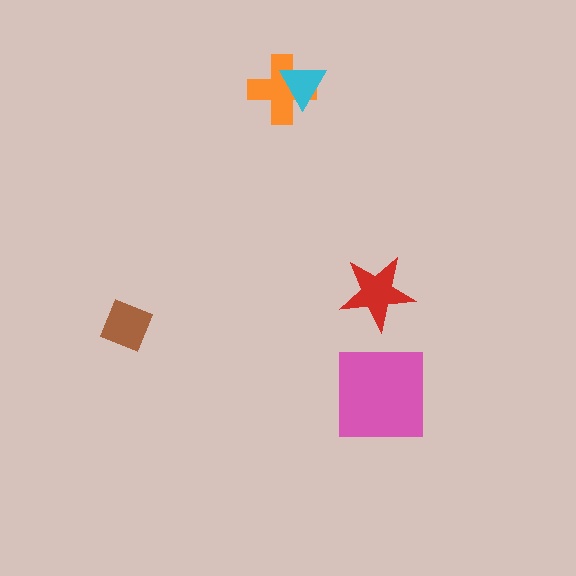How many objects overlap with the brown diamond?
0 objects overlap with the brown diamond.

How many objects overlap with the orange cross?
1 object overlaps with the orange cross.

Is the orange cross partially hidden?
Yes, it is partially covered by another shape.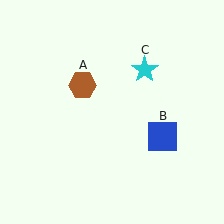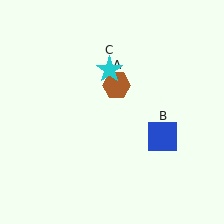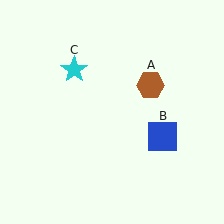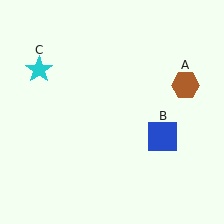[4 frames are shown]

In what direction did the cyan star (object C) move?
The cyan star (object C) moved left.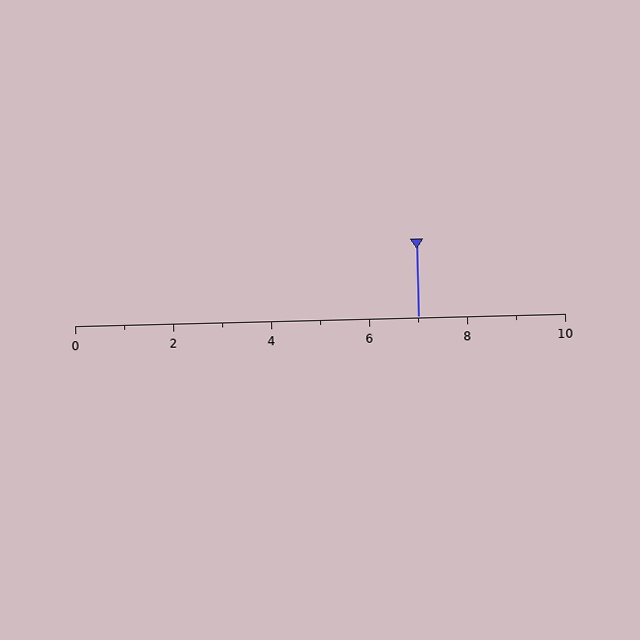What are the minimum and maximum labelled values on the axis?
The axis runs from 0 to 10.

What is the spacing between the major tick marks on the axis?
The major ticks are spaced 2 apart.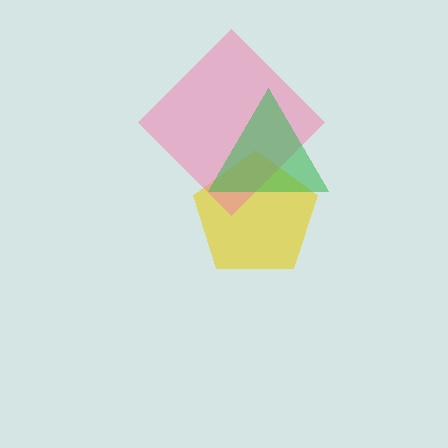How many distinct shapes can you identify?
There are 3 distinct shapes: a yellow pentagon, a pink diamond, a green triangle.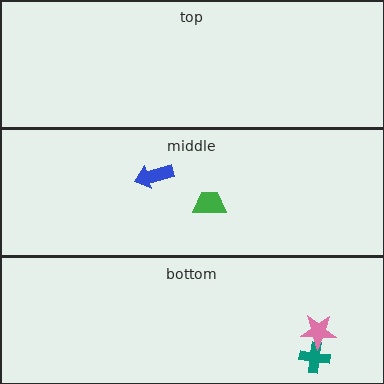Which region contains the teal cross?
The bottom region.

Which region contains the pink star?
The bottom region.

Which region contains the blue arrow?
The middle region.